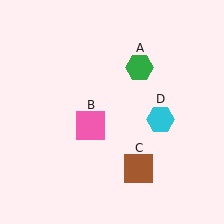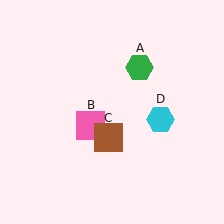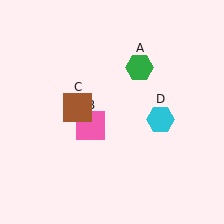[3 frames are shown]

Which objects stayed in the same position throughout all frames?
Green hexagon (object A) and pink square (object B) and cyan hexagon (object D) remained stationary.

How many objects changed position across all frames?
1 object changed position: brown square (object C).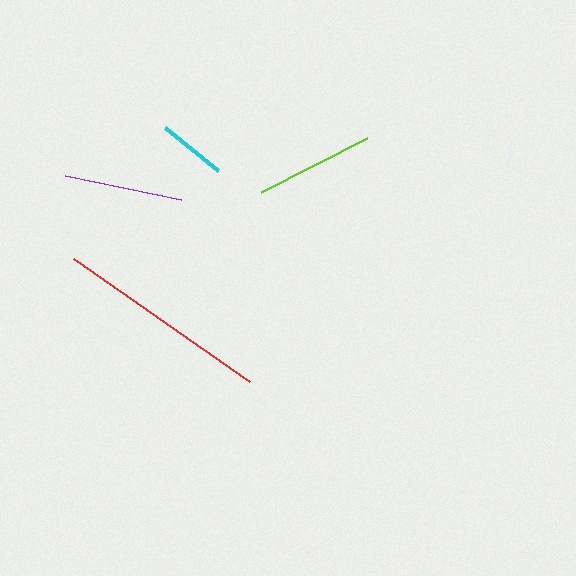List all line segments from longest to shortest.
From longest to shortest: red, purple, lime, cyan.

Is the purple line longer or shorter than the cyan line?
The purple line is longer than the cyan line.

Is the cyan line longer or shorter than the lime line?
The lime line is longer than the cyan line.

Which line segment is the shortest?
The cyan line is the shortest at approximately 68 pixels.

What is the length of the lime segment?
The lime segment is approximately 119 pixels long.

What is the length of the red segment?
The red segment is approximately 215 pixels long.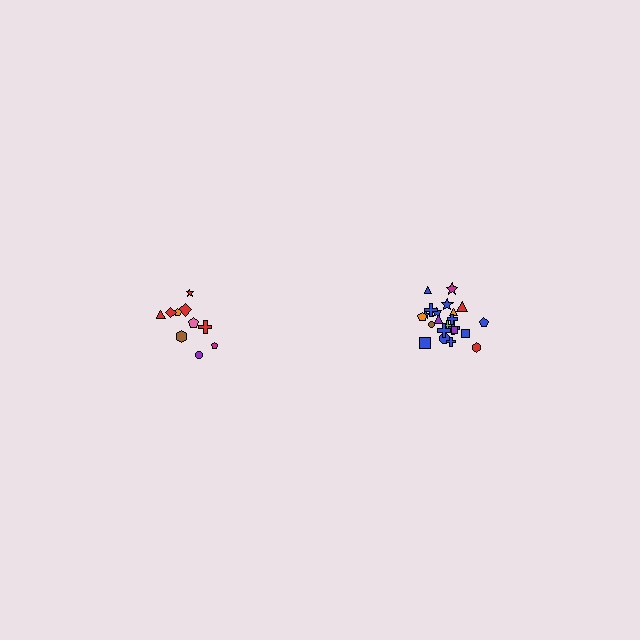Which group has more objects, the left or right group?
The right group.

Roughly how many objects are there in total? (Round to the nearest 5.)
Roughly 30 objects in total.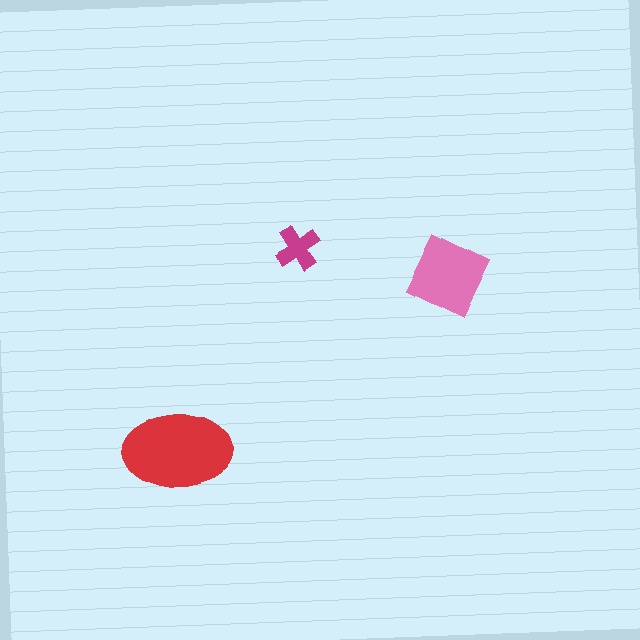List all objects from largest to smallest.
The red ellipse, the pink diamond, the magenta cross.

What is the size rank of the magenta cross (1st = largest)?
3rd.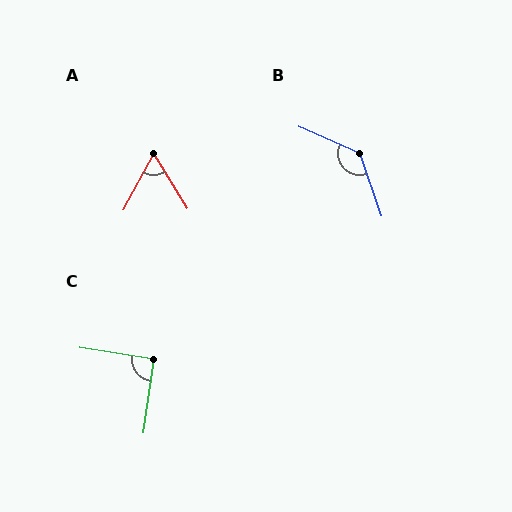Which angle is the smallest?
A, at approximately 60 degrees.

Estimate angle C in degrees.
Approximately 91 degrees.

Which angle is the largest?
B, at approximately 133 degrees.